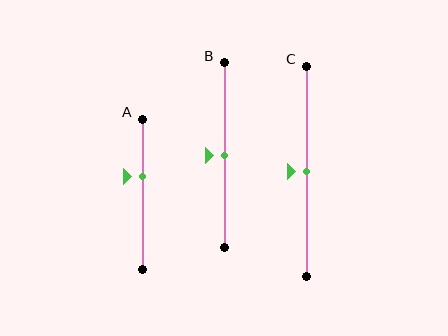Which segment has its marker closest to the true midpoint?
Segment B has its marker closest to the true midpoint.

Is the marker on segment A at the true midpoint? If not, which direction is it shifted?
No, the marker on segment A is shifted upward by about 12% of the segment length.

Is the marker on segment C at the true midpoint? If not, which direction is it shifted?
Yes, the marker on segment C is at the true midpoint.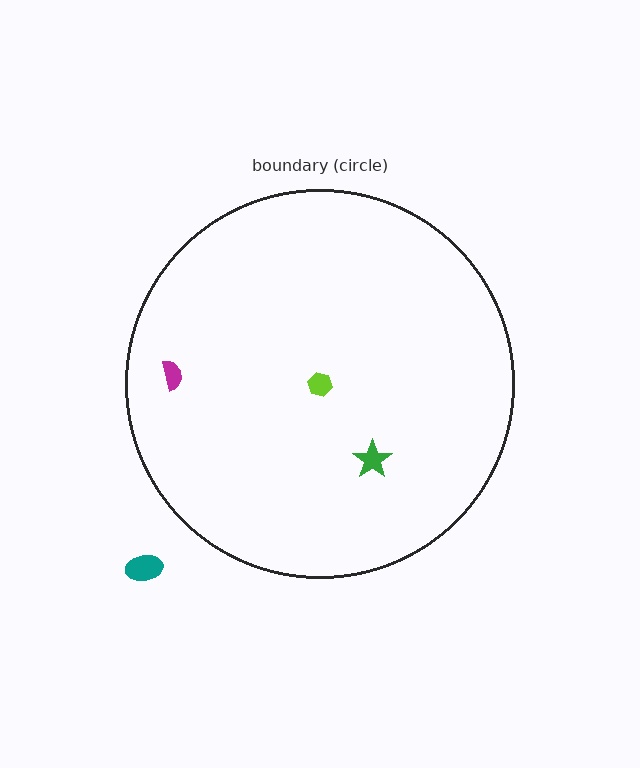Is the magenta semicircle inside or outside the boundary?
Inside.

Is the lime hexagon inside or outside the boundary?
Inside.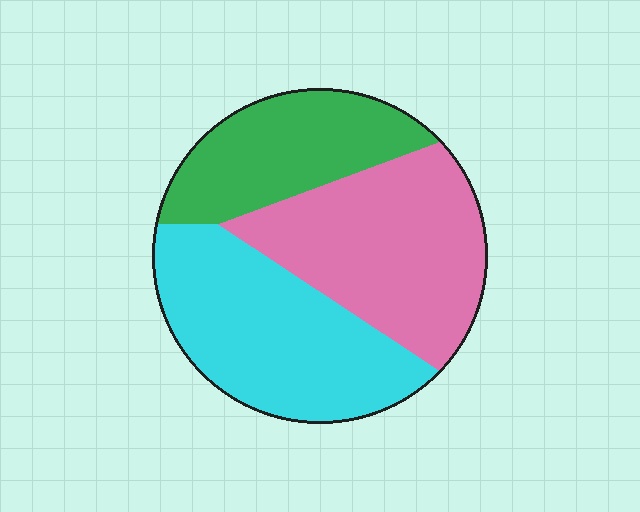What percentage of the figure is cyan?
Cyan covers roughly 40% of the figure.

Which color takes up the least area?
Green, at roughly 25%.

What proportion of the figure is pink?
Pink takes up between a quarter and a half of the figure.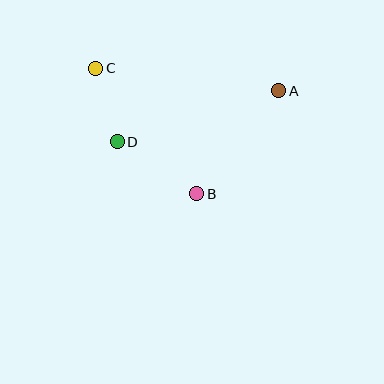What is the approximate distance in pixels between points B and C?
The distance between B and C is approximately 161 pixels.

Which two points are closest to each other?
Points C and D are closest to each other.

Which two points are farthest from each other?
Points A and C are farthest from each other.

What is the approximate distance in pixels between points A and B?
The distance between A and B is approximately 131 pixels.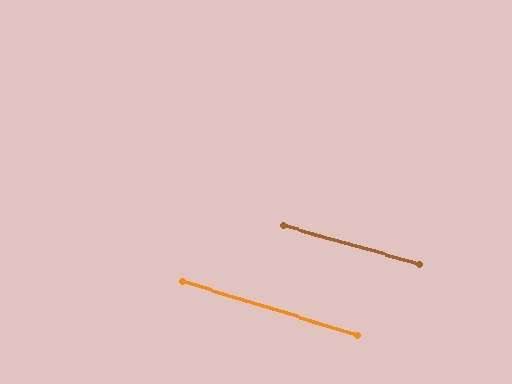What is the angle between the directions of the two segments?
Approximately 1 degree.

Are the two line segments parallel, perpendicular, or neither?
Parallel — their directions differ by only 1.2°.